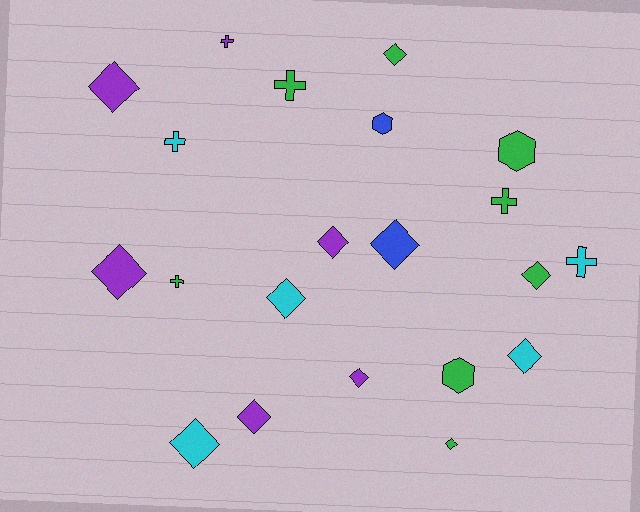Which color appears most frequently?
Green, with 8 objects.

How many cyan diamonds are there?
There are 3 cyan diamonds.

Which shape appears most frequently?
Diamond, with 12 objects.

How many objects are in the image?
There are 21 objects.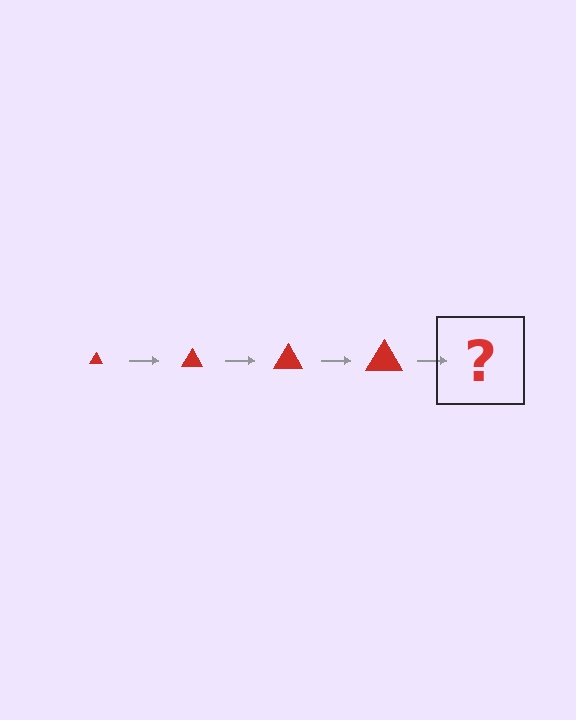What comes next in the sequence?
The next element should be a red triangle, larger than the previous one.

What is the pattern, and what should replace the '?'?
The pattern is that the triangle gets progressively larger each step. The '?' should be a red triangle, larger than the previous one.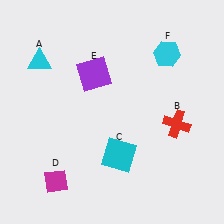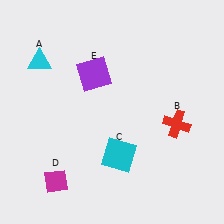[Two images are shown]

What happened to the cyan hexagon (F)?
The cyan hexagon (F) was removed in Image 2. It was in the top-right area of Image 1.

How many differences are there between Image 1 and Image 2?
There is 1 difference between the two images.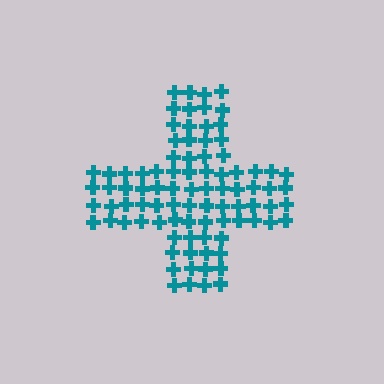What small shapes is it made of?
It is made of small crosses.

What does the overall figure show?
The overall figure shows a cross.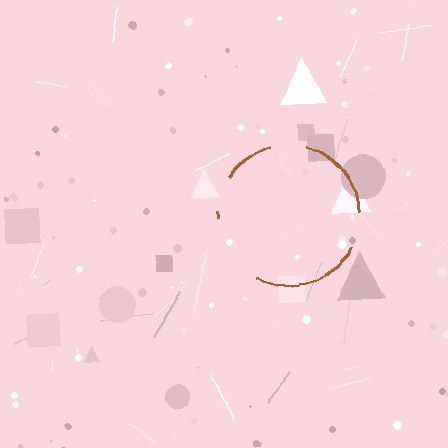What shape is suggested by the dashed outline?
The dashed outline suggests a circle.